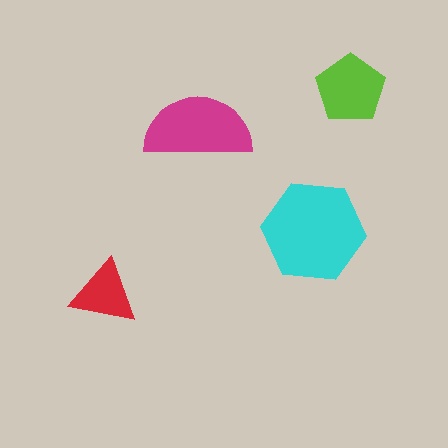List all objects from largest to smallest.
The cyan hexagon, the magenta semicircle, the lime pentagon, the red triangle.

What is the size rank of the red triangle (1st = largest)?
4th.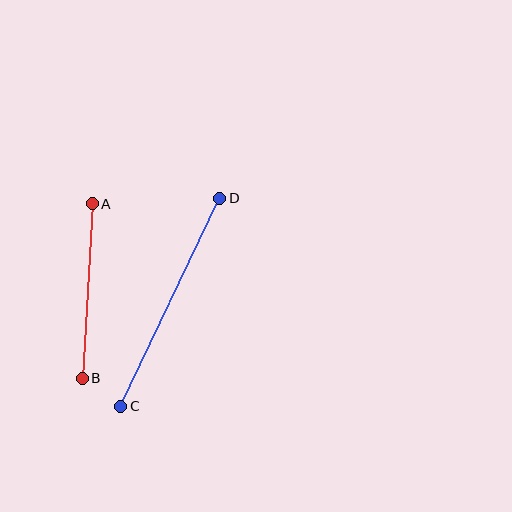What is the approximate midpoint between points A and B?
The midpoint is at approximately (87, 291) pixels.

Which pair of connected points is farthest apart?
Points C and D are farthest apart.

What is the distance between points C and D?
The distance is approximately 230 pixels.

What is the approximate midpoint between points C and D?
The midpoint is at approximately (170, 302) pixels.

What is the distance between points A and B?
The distance is approximately 175 pixels.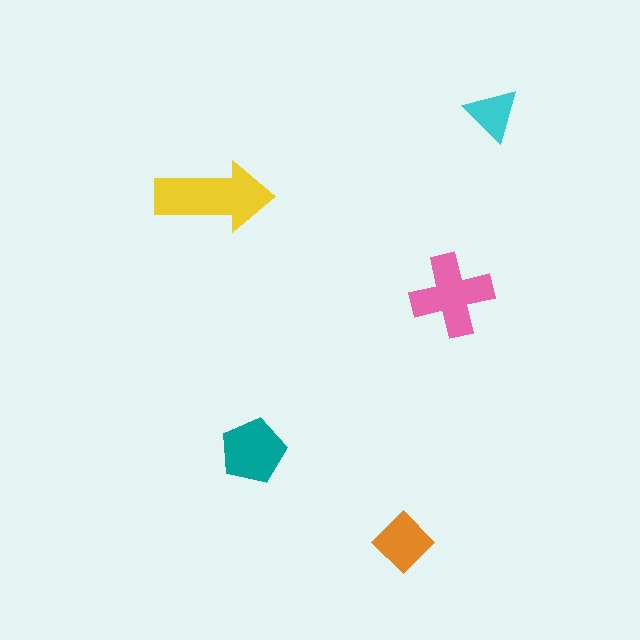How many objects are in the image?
There are 5 objects in the image.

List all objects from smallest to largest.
The cyan triangle, the orange diamond, the teal pentagon, the pink cross, the yellow arrow.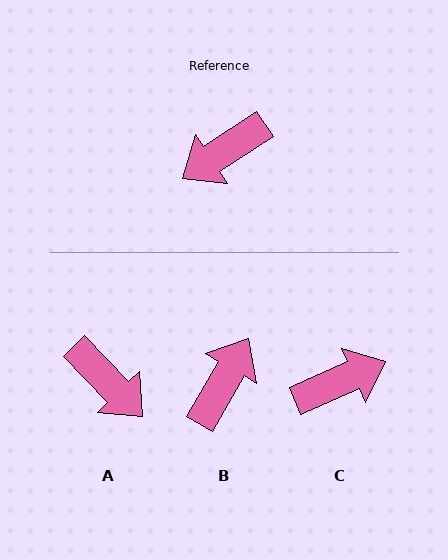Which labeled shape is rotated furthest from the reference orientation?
C, about 170 degrees away.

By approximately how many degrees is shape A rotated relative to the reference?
Approximately 101 degrees counter-clockwise.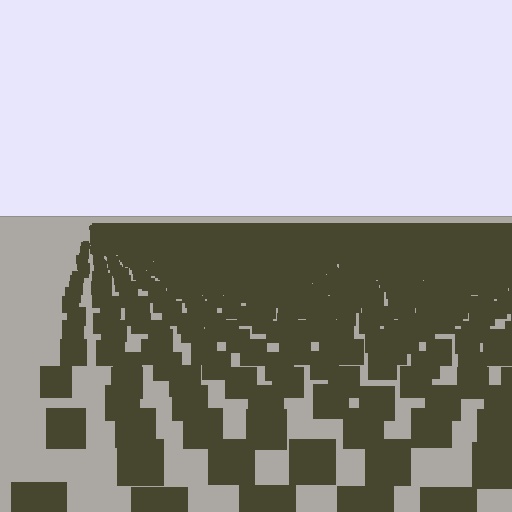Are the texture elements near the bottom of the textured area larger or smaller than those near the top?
Larger. Near the bottom, elements are closer to the viewer and appear at a bigger on-screen size.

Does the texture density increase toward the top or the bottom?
Density increases toward the top.